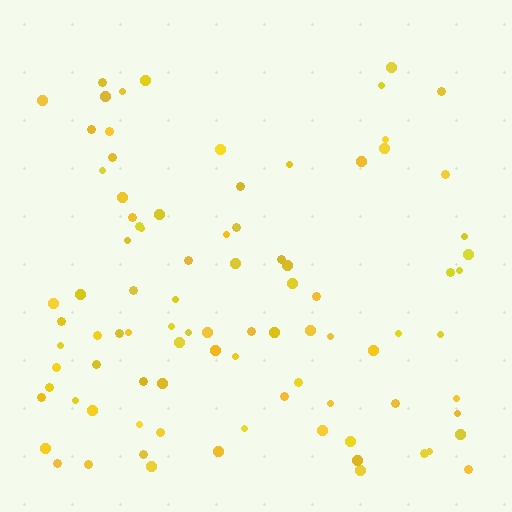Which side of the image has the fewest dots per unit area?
The top.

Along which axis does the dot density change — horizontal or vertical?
Vertical.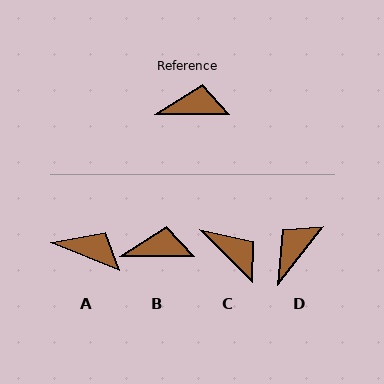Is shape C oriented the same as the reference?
No, it is off by about 44 degrees.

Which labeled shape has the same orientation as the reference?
B.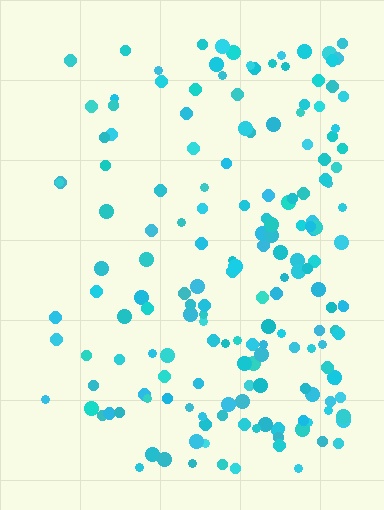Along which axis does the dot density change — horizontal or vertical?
Horizontal.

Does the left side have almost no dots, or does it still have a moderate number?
Still a moderate number, just noticeably fewer than the right.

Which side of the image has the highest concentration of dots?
The right.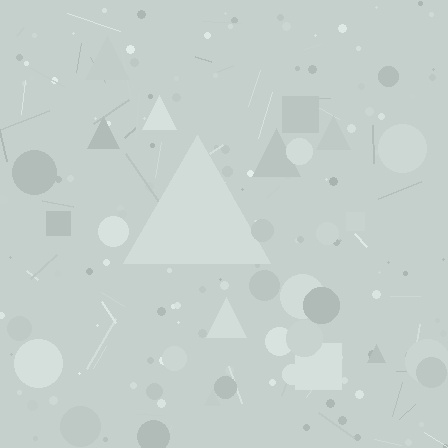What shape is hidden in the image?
A triangle is hidden in the image.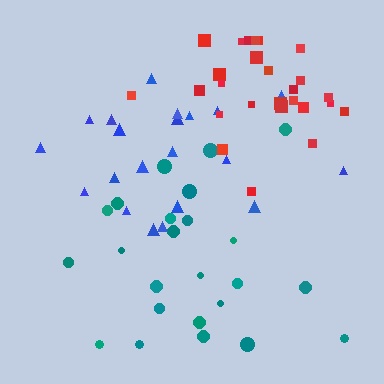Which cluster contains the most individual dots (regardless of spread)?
Red (26).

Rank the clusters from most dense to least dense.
red, teal, blue.